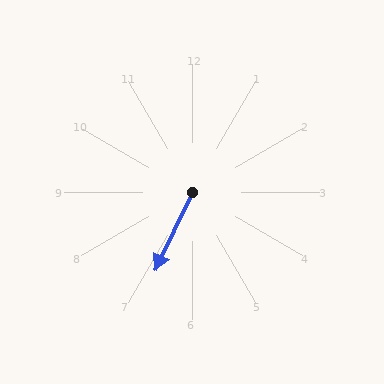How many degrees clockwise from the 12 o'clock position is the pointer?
Approximately 205 degrees.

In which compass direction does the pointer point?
Southwest.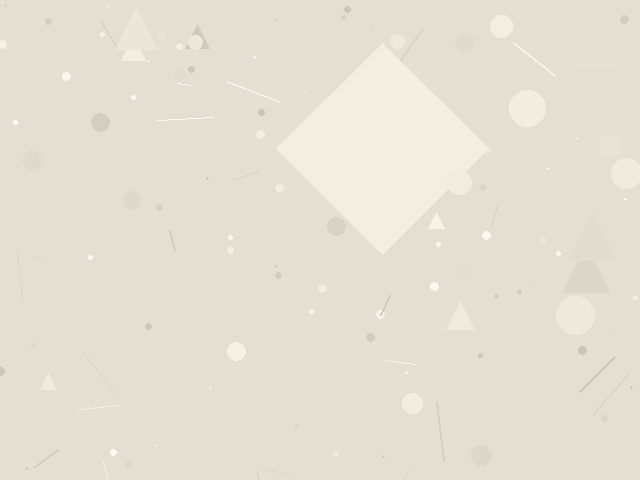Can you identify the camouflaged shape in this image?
The camouflaged shape is a diamond.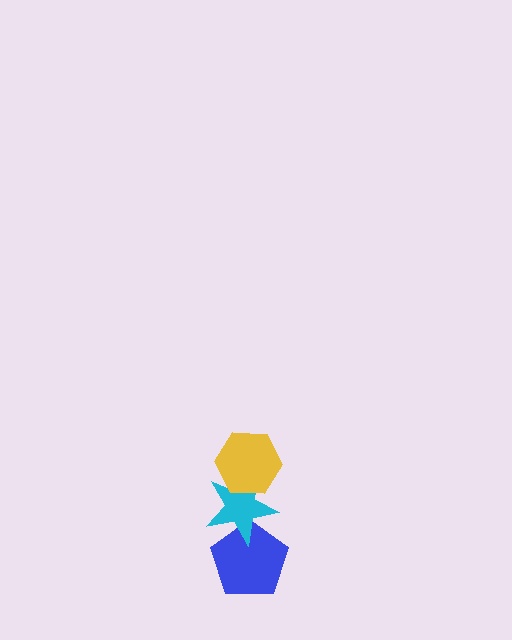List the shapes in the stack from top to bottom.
From top to bottom: the yellow hexagon, the cyan star, the blue pentagon.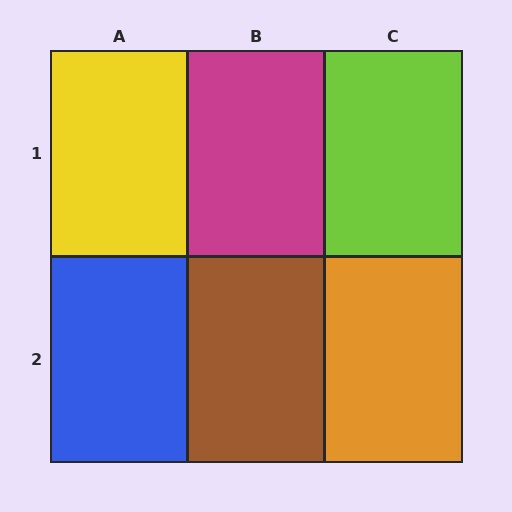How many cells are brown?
1 cell is brown.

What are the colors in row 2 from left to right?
Blue, brown, orange.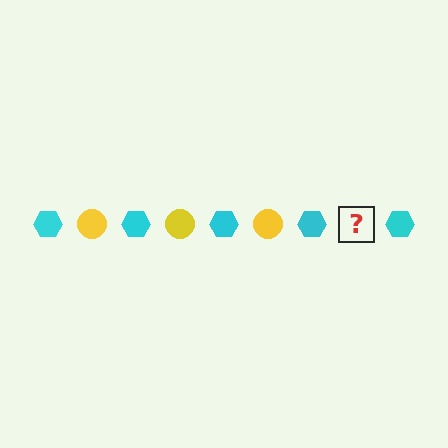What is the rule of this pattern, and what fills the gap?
The rule is that the pattern alternates between cyan hexagon and yellow circle. The gap should be filled with a yellow circle.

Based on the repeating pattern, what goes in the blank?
The blank should be a yellow circle.